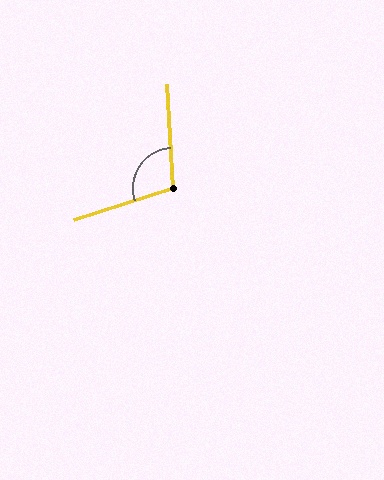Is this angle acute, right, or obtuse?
It is obtuse.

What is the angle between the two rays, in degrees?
Approximately 104 degrees.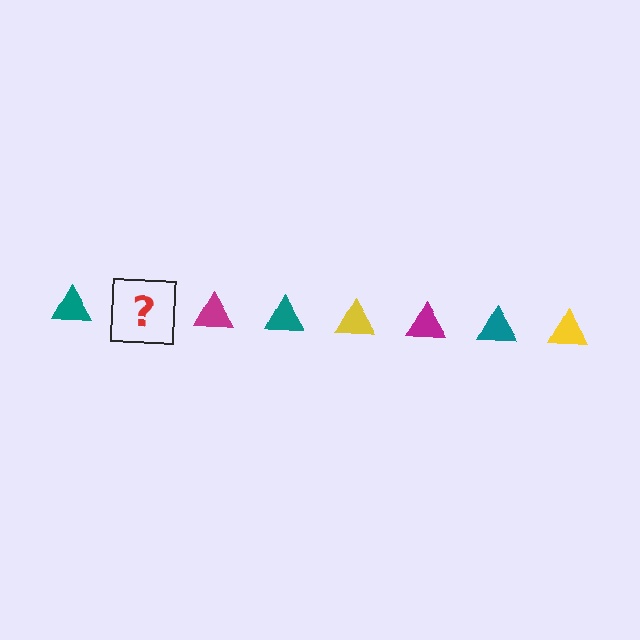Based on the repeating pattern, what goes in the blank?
The blank should be a yellow triangle.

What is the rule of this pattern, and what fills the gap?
The rule is that the pattern cycles through teal, yellow, magenta triangles. The gap should be filled with a yellow triangle.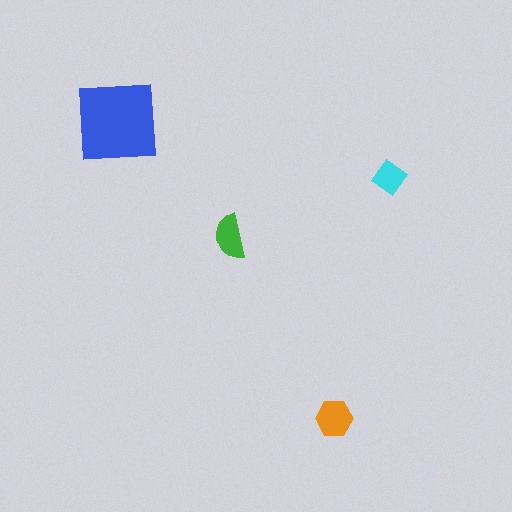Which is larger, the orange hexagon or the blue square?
The blue square.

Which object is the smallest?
The cyan diamond.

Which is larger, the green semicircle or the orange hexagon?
The orange hexagon.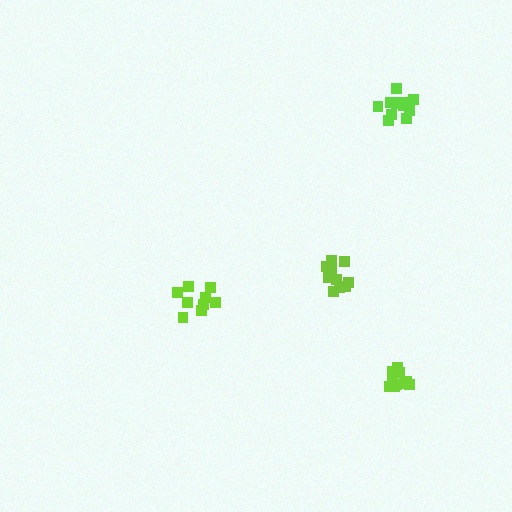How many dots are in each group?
Group 1: 9 dots, Group 2: 12 dots, Group 3: 11 dots, Group 4: 12 dots (44 total).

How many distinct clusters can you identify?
There are 4 distinct clusters.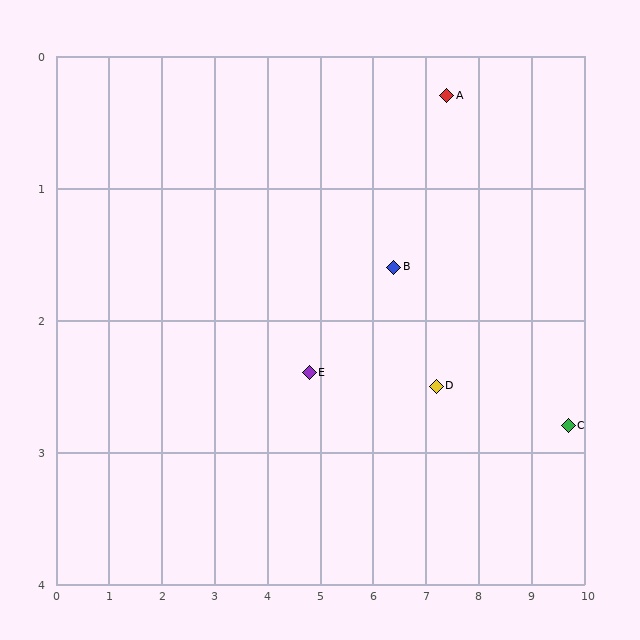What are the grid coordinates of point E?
Point E is at approximately (4.8, 2.4).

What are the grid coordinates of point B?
Point B is at approximately (6.4, 1.6).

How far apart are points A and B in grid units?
Points A and B are about 1.6 grid units apart.